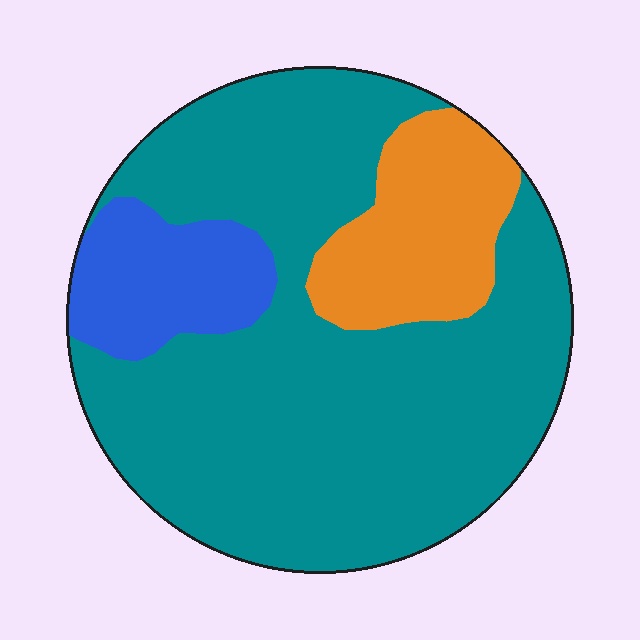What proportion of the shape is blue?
Blue takes up less than a sixth of the shape.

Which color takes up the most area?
Teal, at roughly 70%.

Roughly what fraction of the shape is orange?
Orange takes up less than a quarter of the shape.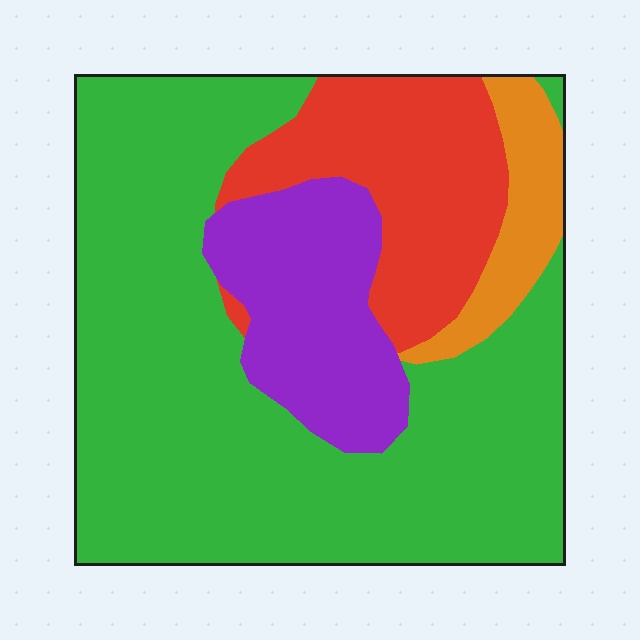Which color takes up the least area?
Orange, at roughly 5%.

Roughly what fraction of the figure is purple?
Purple takes up about one sixth (1/6) of the figure.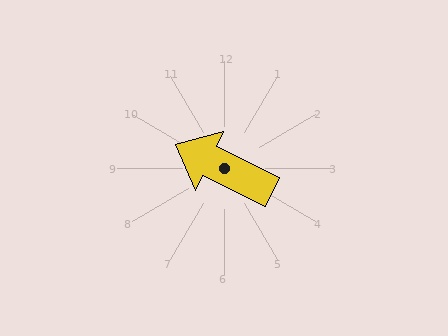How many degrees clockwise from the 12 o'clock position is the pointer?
Approximately 296 degrees.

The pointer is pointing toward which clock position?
Roughly 10 o'clock.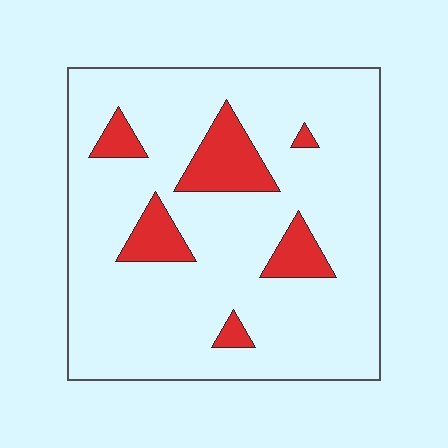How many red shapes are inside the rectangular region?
6.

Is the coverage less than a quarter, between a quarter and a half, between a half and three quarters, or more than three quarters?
Less than a quarter.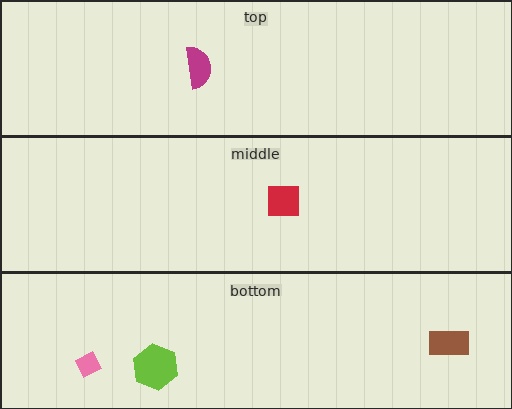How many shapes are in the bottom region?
3.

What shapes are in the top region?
The magenta semicircle.